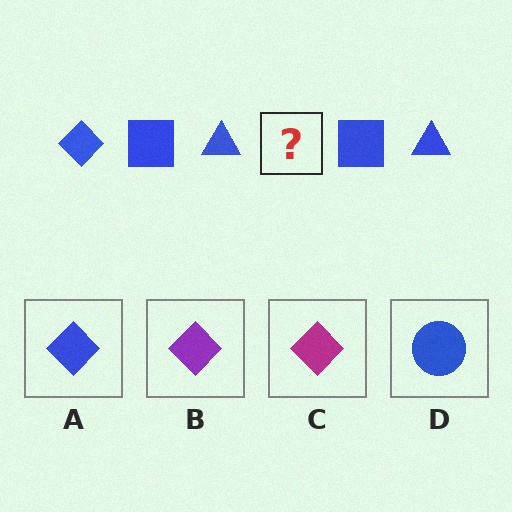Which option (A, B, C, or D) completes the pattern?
A.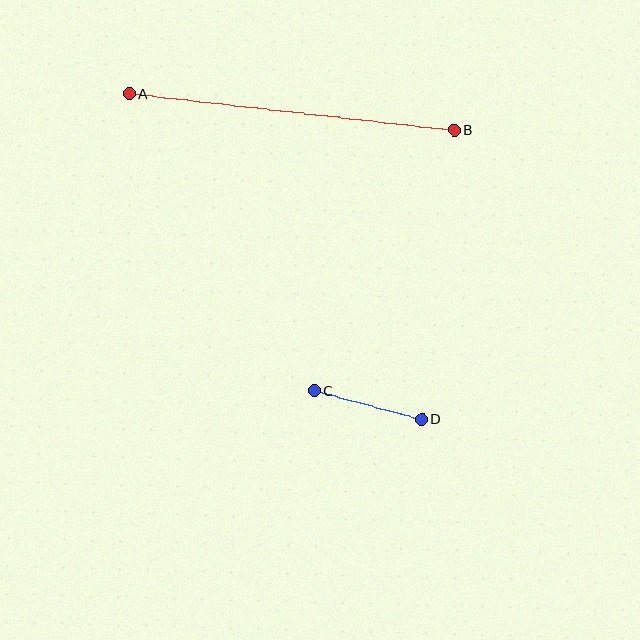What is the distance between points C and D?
The distance is approximately 111 pixels.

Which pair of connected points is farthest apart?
Points A and B are farthest apart.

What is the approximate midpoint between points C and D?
The midpoint is at approximately (368, 405) pixels.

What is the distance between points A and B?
The distance is approximately 327 pixels.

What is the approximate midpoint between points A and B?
The midpoint is at approximately (292, 112) pixels.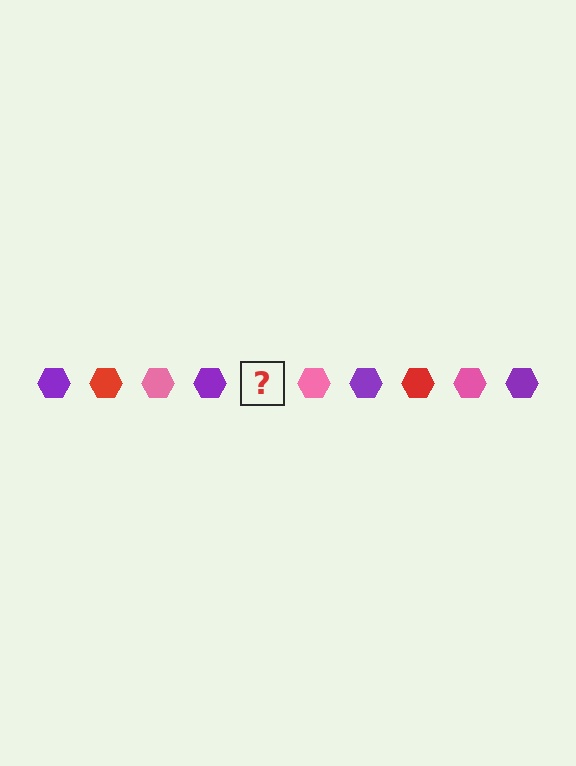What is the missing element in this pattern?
The missing element is a red hexagon.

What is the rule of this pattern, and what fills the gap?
The rule is that the pattern cycles through purple, red, pink hexagons. The gap should be filled with a red hexagon.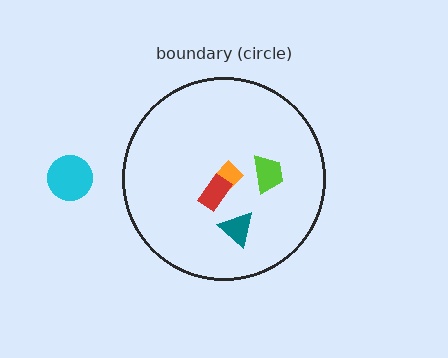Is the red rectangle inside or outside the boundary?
Inside.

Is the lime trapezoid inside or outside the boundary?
Inside.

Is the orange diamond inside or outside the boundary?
Inside.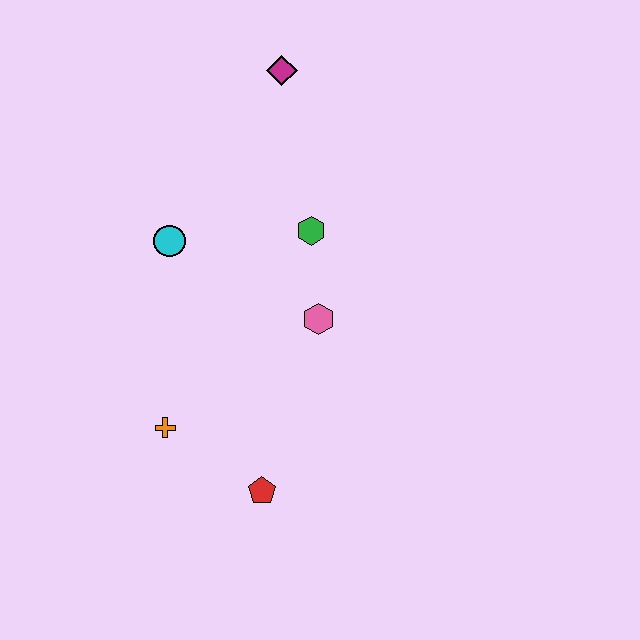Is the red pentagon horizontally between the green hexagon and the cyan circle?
Yes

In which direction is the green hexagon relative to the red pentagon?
The green hexagon is above the red pentagon.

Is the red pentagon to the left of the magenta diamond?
Yes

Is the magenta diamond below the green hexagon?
No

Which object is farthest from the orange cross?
The magenta diamond is farthest from the orange cross.